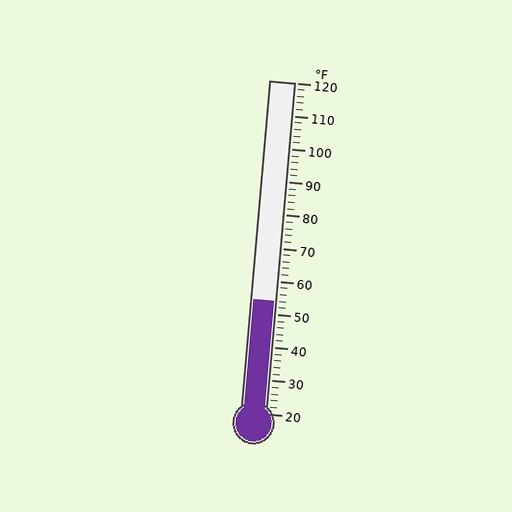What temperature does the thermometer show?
The thermometer shows approximately 54°F.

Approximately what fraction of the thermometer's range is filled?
The thermometer is filled to approximately 35% of its range.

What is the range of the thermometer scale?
The thermometer scale ranges from 20°F to 120°F.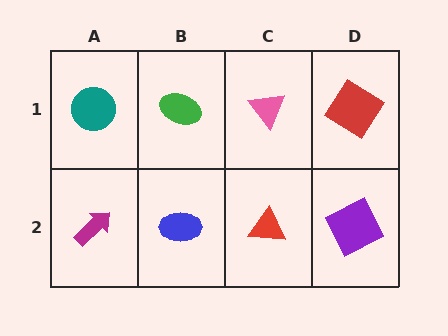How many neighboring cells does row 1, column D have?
2.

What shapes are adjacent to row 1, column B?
A blue ellipse (row 2, column B), a teal circle (row 1, column A), a pink triangle (row 1, column C).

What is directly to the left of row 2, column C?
A blue ellipse.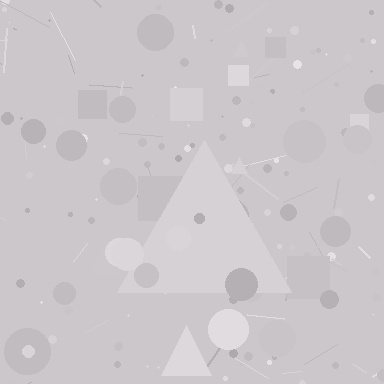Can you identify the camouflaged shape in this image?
The camouflaged shape is a triangle.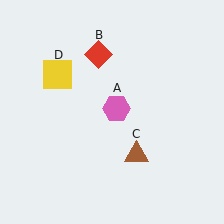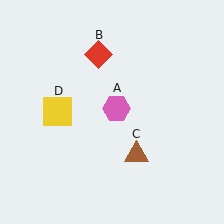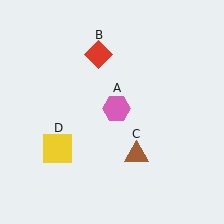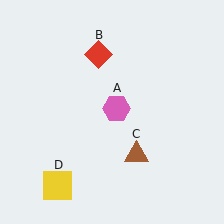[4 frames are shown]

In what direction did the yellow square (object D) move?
The yellow square (object D) moved down.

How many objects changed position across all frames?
1 object changed position: yellow square (object D).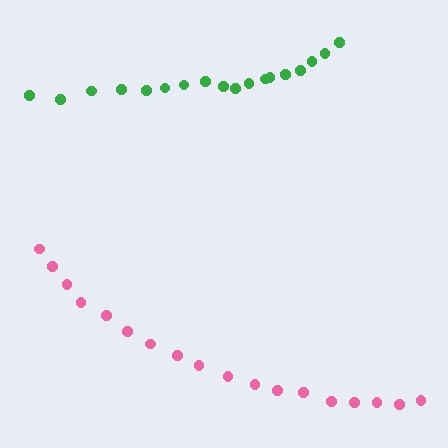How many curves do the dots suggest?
There are 2 distinct paths.